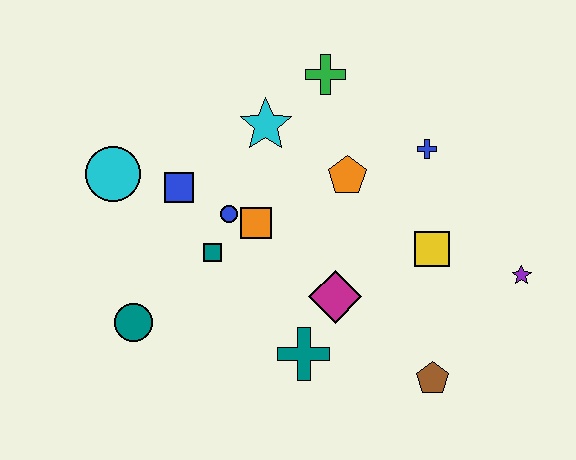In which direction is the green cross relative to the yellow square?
The green cross is above the yellow square.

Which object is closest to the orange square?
The blue circle is closest to the orange square.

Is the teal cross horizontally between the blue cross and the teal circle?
Yes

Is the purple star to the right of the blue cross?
Yes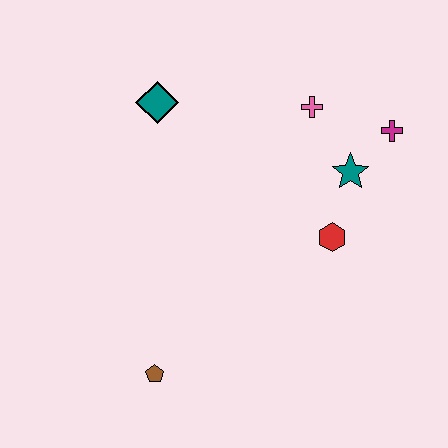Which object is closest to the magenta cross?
The teal star is closest to the magenta cross.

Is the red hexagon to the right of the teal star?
No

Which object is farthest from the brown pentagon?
The magenta cross is farthest from the brown pentagon.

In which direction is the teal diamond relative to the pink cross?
The teal diamond is to the left of the pink cross.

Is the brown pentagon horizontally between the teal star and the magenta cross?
No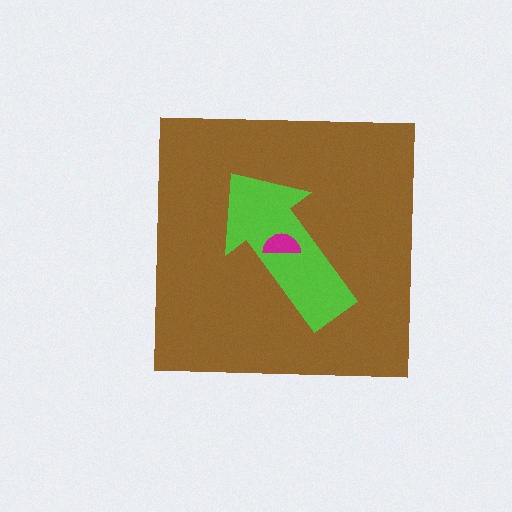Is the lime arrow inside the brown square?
Yes.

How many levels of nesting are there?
3.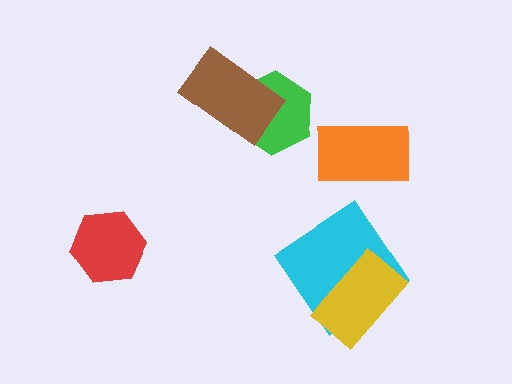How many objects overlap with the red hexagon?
0 objects overlap with the red hexagon.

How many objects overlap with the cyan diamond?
1 object overlaps with the cyan diamond.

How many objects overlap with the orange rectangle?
0 objects overlap with the orange rectangle.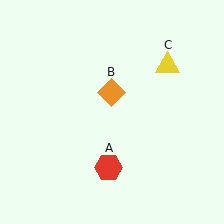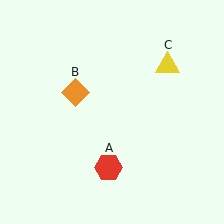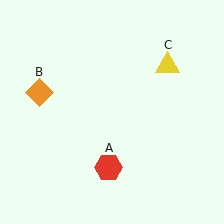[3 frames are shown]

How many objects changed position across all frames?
1 object changed position: orange diamond (object B).